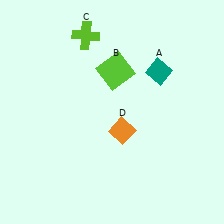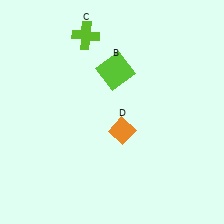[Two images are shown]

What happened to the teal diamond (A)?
The teal diamond (A) was removed in Image 2. It was in the top-right area of Image 1.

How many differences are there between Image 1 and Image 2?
There is 1 difference between the two images.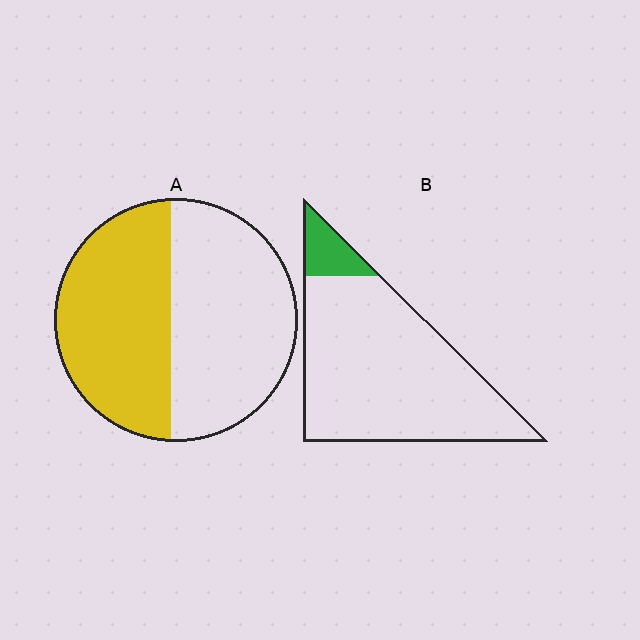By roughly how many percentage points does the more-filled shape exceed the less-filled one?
By roughly 35 percentage points (A over B).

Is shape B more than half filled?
No.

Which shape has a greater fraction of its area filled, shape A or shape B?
Shape A.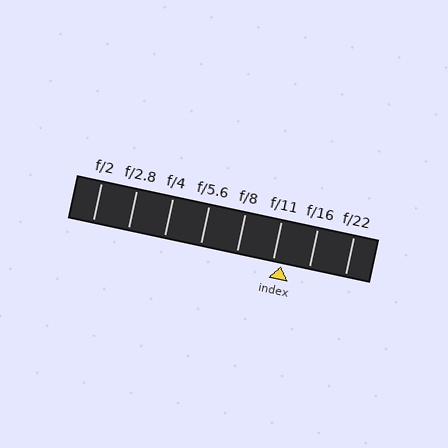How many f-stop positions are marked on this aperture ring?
There are 8 f-stop positions marked.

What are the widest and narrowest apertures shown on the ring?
The widest aperture shown is f/2 and the narrowest is f/22.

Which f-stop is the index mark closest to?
The index mark is closest to f/11.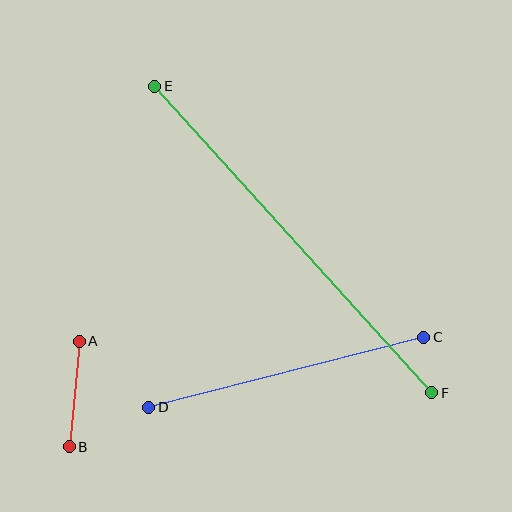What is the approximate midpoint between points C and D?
The midpoint is at approximately (286, 372) pixels.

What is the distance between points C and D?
The distance is approximately 284 pixels.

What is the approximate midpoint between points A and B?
The midpoint is at approximately (74, 394) pixels.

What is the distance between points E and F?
The distance is approximately 413 pixels.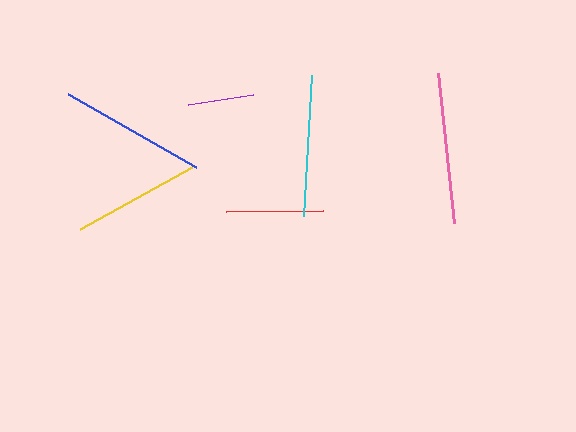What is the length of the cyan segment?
The cyan segment is approximately 141 pixels long.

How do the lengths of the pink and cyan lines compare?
The pink and cyan lines are approximately the same length.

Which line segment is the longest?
The pink line is the longest at approximately 151 pixels.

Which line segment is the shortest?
The purple line is the shortest at approximately 66 pixels.